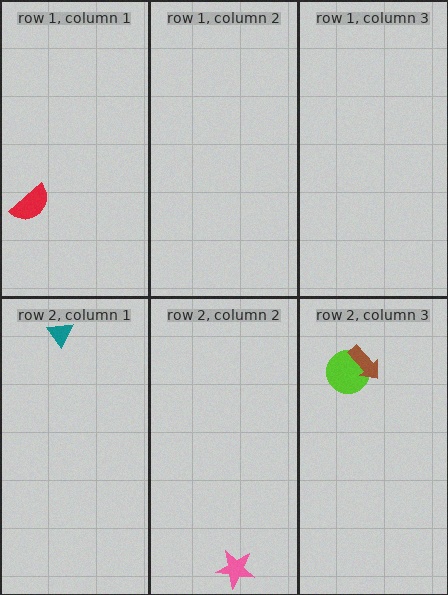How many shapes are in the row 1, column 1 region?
1.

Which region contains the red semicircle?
The row 1, column 1 region.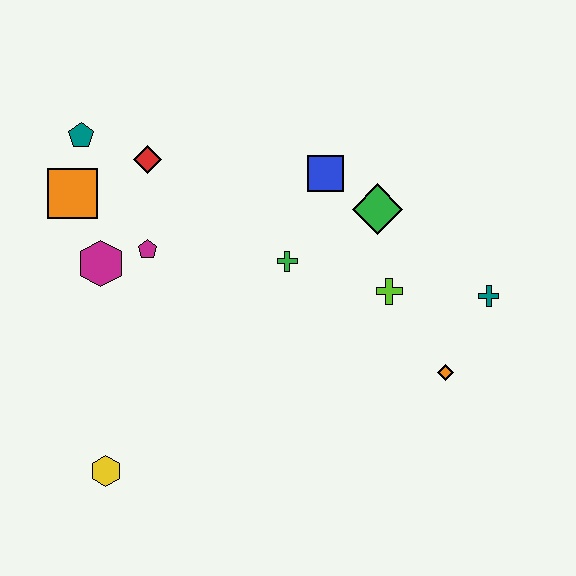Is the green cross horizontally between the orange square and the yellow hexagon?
No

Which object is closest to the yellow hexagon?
The magenta hexagon is closest to the yellow hexagon.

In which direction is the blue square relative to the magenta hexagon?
The blue square is to the right of the magenta hexagon.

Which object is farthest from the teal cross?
The teal pentagon is farthest from the teal cross.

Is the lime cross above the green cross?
No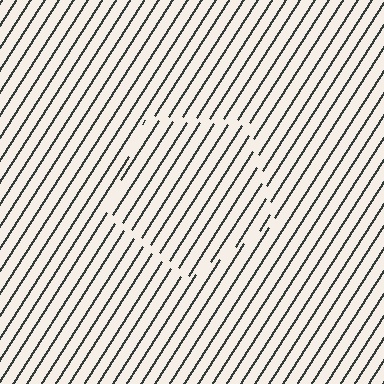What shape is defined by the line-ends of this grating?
An illusory pentagon. The interior of the shape contains the same grating, shifted by half a period — the contour is defined by the phase discontinuity where line-ends from the inner and outer gratings abut.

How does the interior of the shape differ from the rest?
The interior of the shape contains the same grating, shifted by half a period — the contour is defined by the phase discontinuity where line-ends from the inner and outer gratings abut.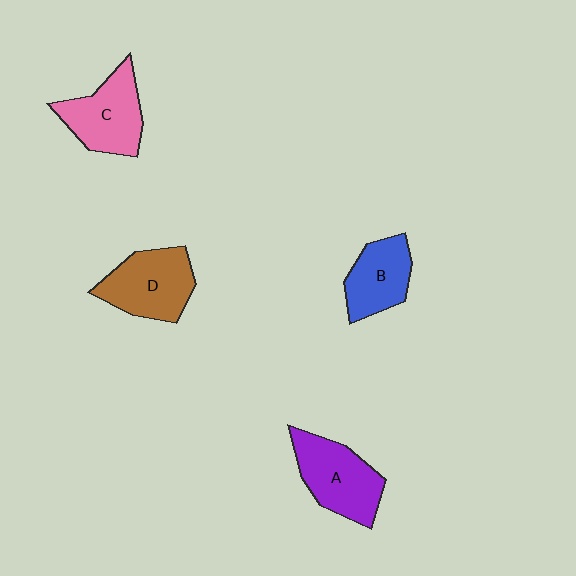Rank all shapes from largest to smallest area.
From largest to smallest: A (purple), D (brown), C (pink), B (blue).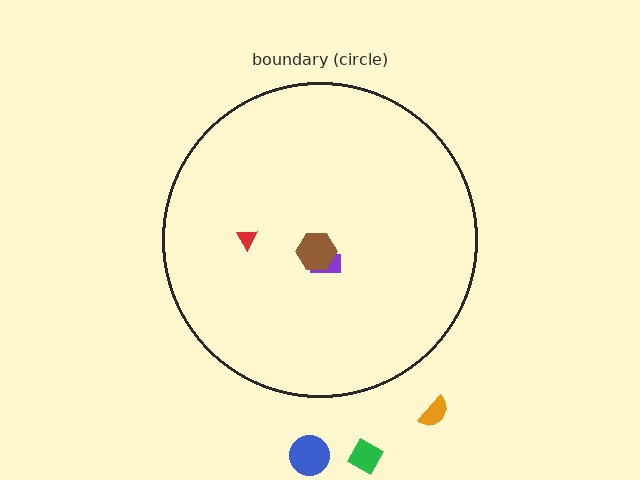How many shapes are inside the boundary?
3 inside, 3 outside.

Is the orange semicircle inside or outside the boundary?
Outside.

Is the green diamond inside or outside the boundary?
Outside.